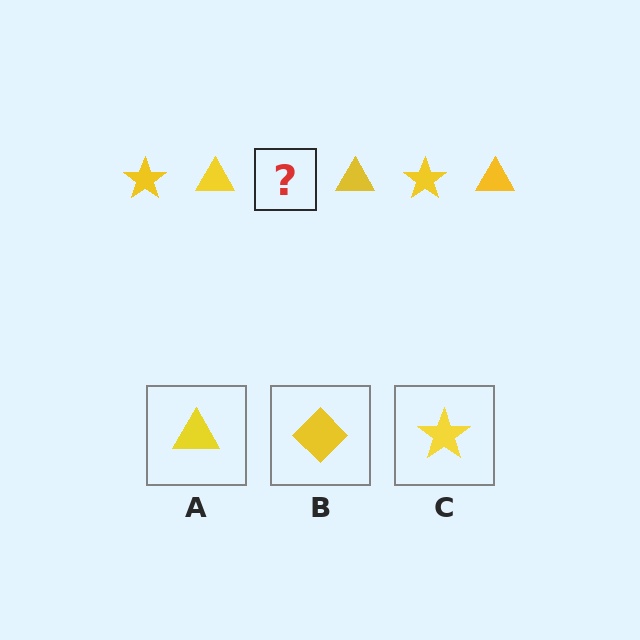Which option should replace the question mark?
Option C.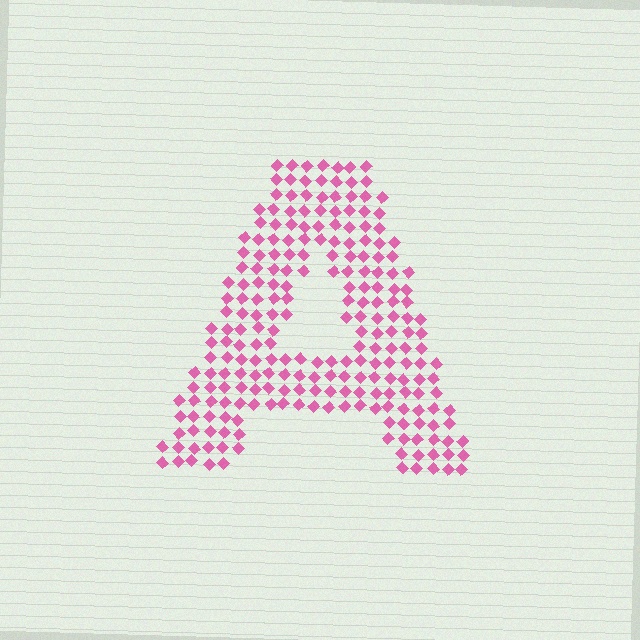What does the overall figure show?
The overall figure shows the letter A.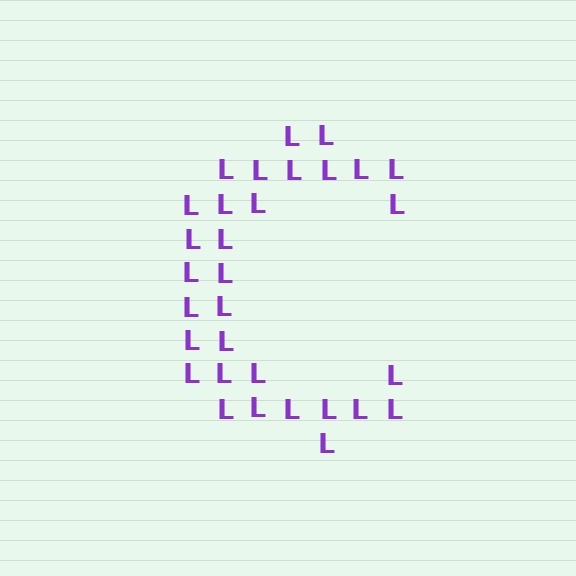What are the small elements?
The small elements are letter L's.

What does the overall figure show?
The overall figure shows the letter C.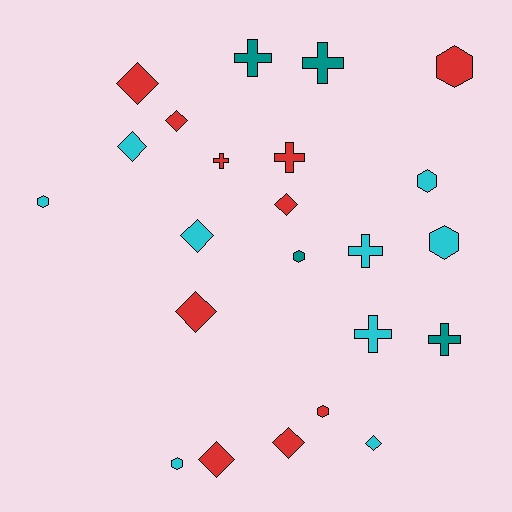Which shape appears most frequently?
Diamond, with 9 objects.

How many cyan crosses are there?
There are 2 cyan crosses.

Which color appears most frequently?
Red, with 10 objects.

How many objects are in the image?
There are 23 objects.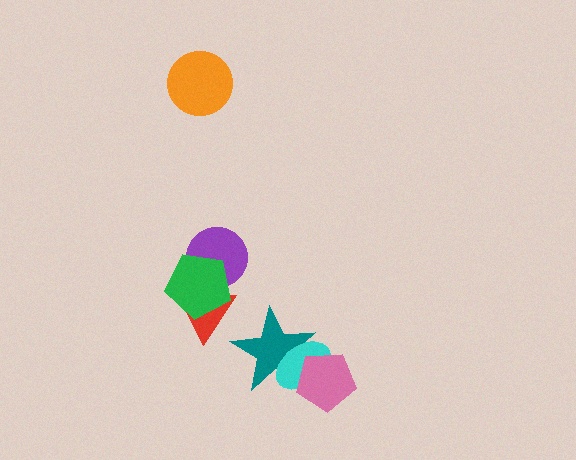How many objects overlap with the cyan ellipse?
2 objects overlap with the cyan ellipse.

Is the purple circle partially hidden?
Yes, it is partially covered by another shape.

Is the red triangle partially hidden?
Yes, it is partially covered by another shape.